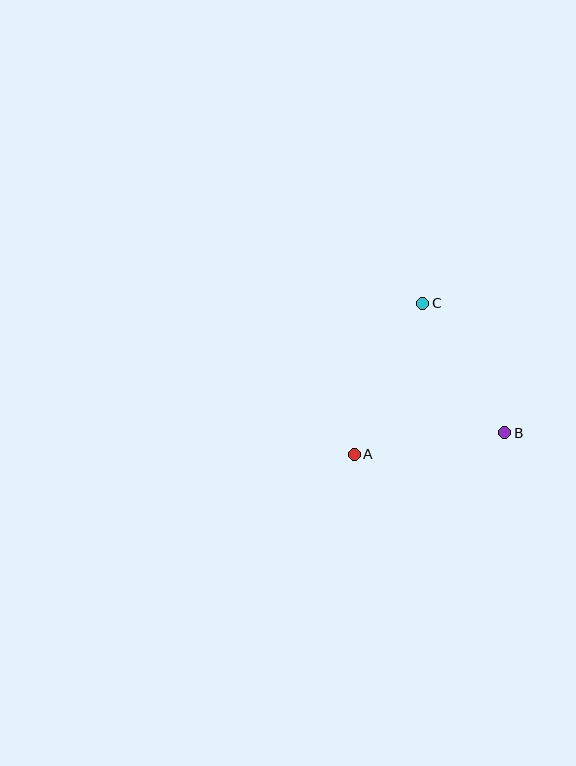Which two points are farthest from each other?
Points A and C are farthest from each other.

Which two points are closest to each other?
Points A and B are closest to each other.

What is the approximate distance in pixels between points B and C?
The distance between B and C is approximately 153 pixels.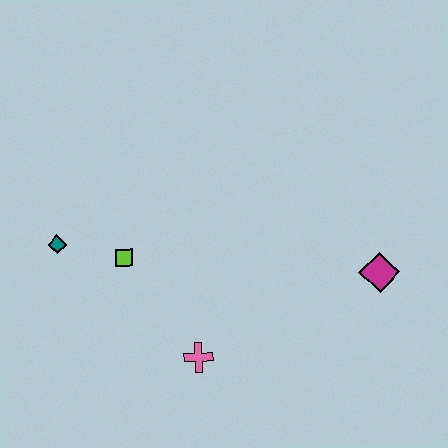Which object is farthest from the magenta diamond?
The teal diamond is farthest from the magenta diamond.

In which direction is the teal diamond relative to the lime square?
The teal diamond is to the left of the lime square.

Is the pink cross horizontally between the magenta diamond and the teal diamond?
Yes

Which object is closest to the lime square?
The teal diamond is closest to the lime square.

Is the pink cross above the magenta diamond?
No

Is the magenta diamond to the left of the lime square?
No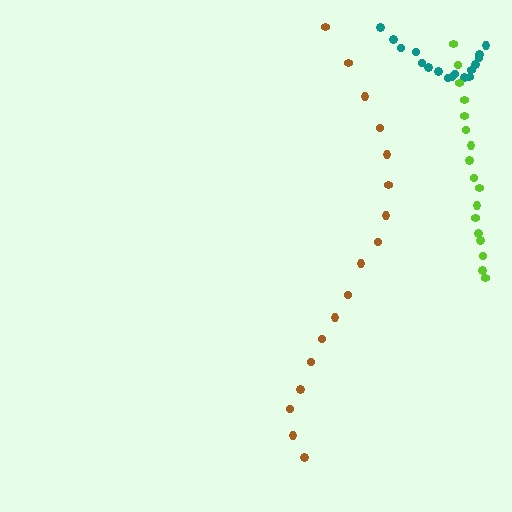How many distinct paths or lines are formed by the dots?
There are 3 distinct paths.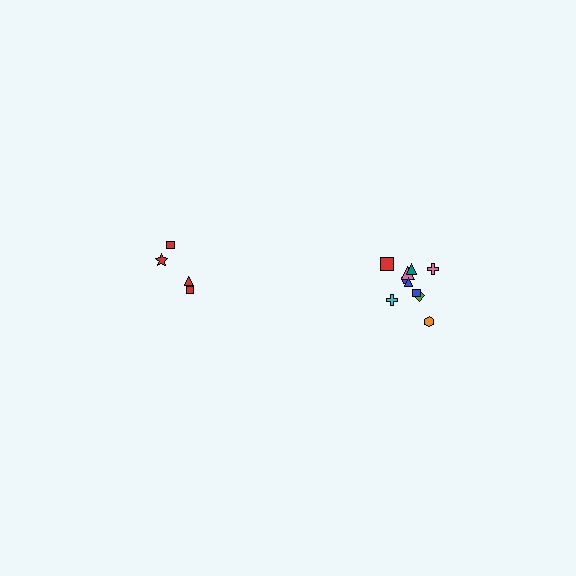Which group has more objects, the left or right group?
The right group.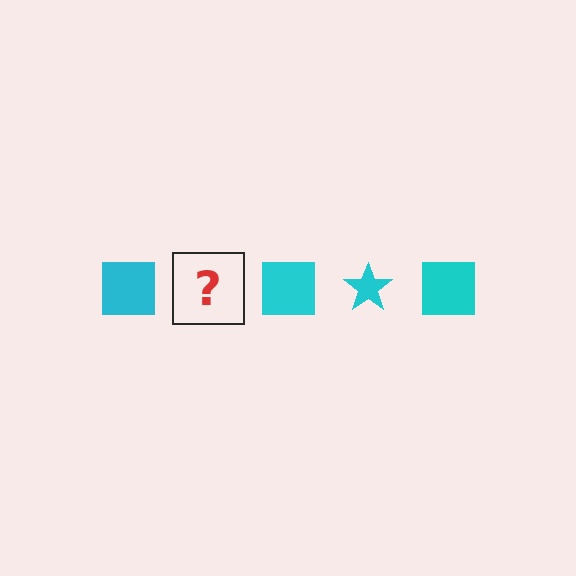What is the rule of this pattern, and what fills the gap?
The rule is that the pattern cycles through square, star shapes in cyan. The gap should be filled with a cyan star.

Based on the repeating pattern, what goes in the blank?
The blank should be a cyan star.